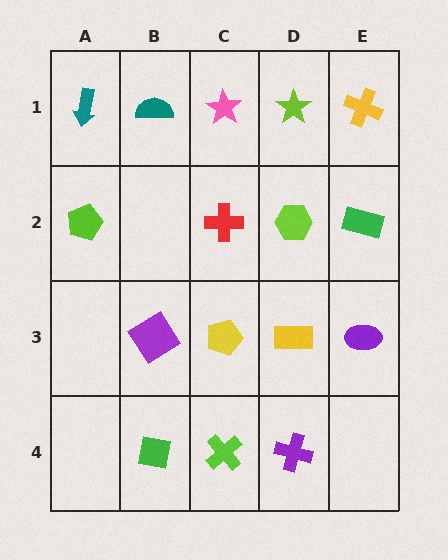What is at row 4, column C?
A lime cross.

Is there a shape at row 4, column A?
No, that cell is empty.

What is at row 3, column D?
A yellow rectangle.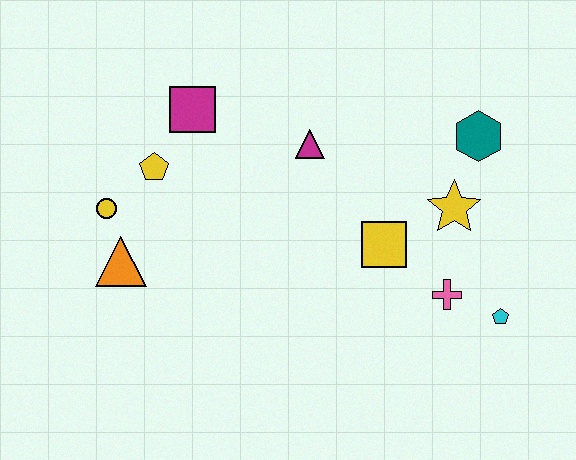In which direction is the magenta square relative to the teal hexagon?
The magenta square is to the left of the teal hexagon.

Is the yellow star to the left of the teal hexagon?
Yes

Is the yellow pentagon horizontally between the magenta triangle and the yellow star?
No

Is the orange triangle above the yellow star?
No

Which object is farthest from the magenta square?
The cyan pentagon is farthest from the magenta square.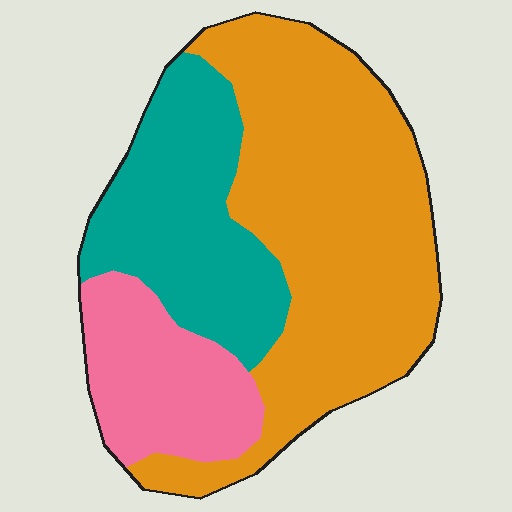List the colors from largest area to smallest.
From largest to smallest: orange, teal, pink.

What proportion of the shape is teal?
Teal covers about 30% of the shape.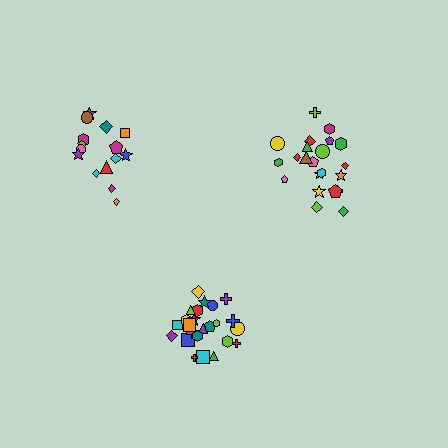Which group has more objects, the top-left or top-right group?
The top-right group.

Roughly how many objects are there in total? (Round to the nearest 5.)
Roughly 60 objects in total.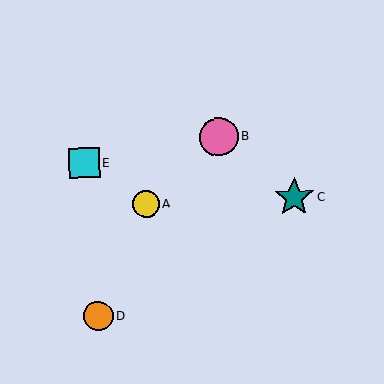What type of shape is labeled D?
Shape D is an orange circle.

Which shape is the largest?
The teal star (labeled C) is the largest.